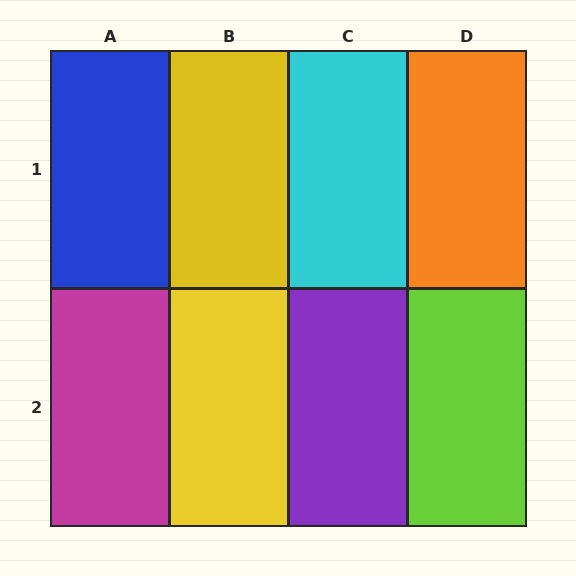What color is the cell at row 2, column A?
Magenta.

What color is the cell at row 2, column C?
Purple.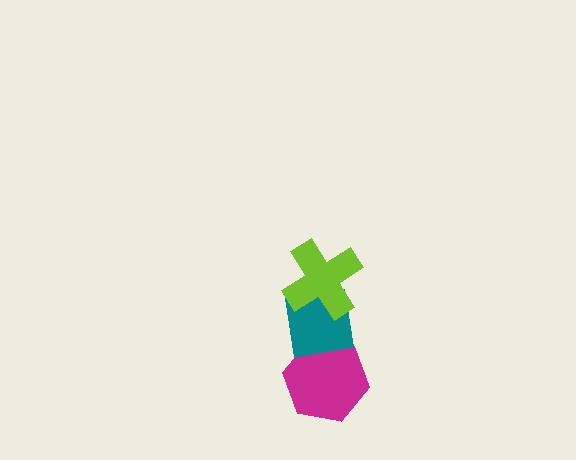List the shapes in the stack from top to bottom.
From top to bottom: the lime cross, the teal square, the magenta hexagon.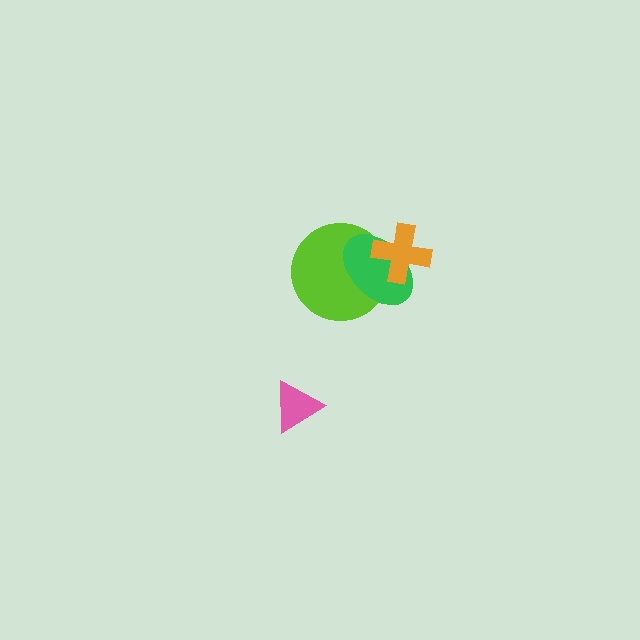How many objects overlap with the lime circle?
2 objects overlap with the lime circle.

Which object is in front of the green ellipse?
The orange cross is in front of the green ellipse.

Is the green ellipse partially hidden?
Yes, it is partially covered by another shape.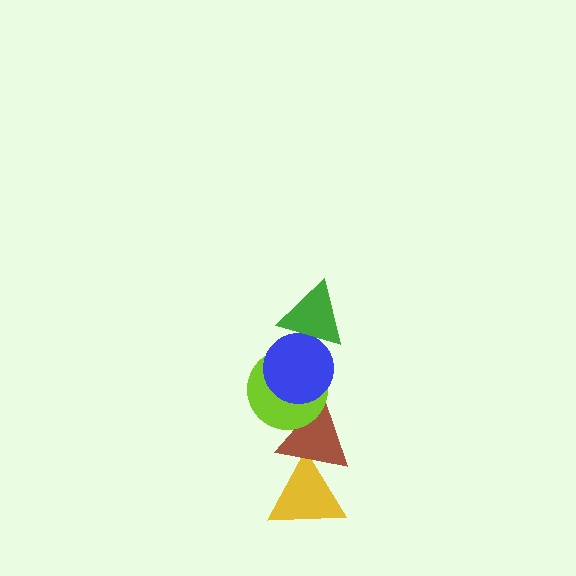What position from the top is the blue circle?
The blue circle is 2nd from the top.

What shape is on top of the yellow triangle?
The brown triangle is on top of the yellow triangle.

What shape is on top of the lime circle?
The blue circle is on top of the lime circle.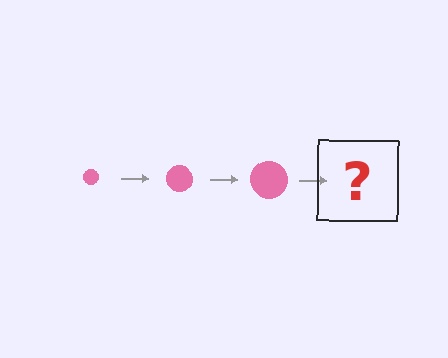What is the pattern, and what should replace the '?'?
The pattern is that the circle gets progressively larger each step. The '?' should be a pink circle, larger than the previous one.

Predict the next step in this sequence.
The next step is a pink circle, larger than the previous one.